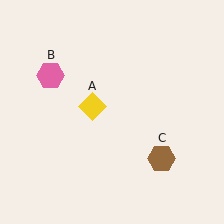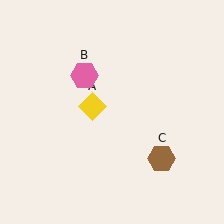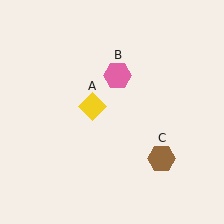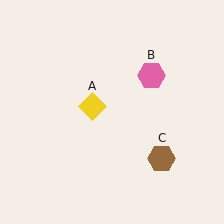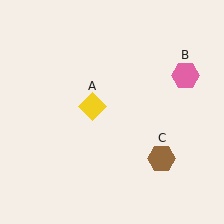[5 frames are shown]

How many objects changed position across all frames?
1 object changed position: pink hexagon (object B).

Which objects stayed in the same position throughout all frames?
Yellow diamond (object A) and brown hexagon (object C) remained stationary.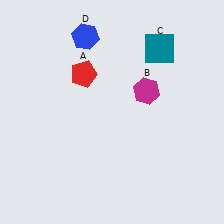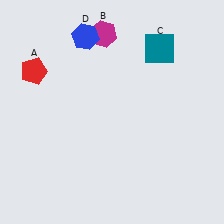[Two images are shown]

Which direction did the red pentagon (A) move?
The red pentagon (A) moved left.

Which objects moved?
The objects that moved are: the red pentagon (A), the magenta hexagon (B).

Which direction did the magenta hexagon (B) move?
The magenta hexagon (B) moved up.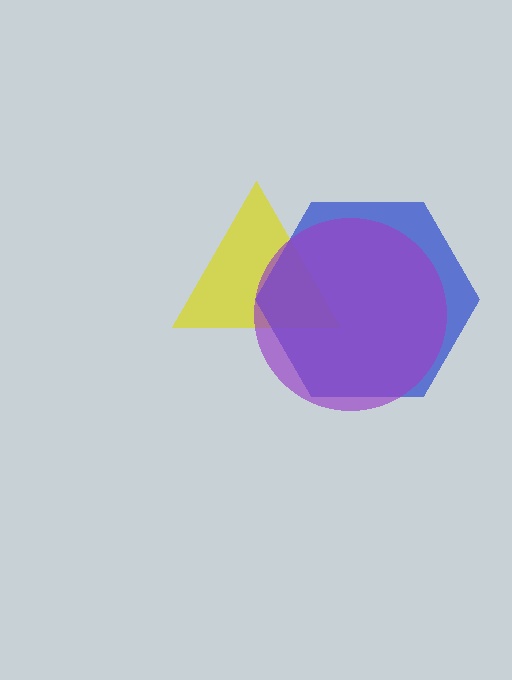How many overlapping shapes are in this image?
There are 3 overlapping shapes in the image.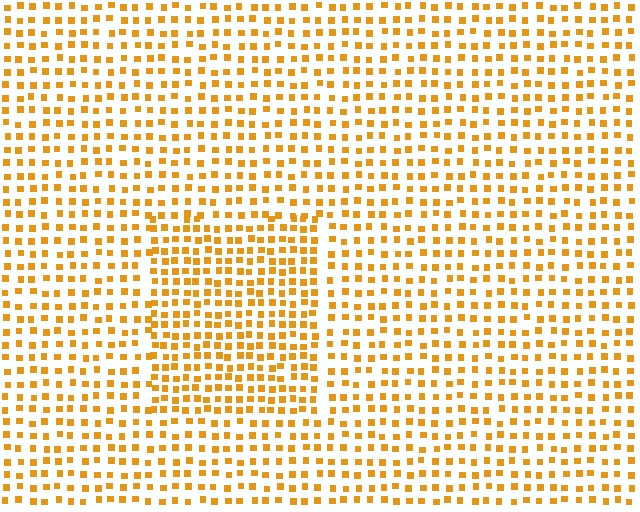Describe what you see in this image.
The image contains small orange elements arranged at two different densities. A rectangle-shaped region is visible where the elements are more densely packed than the surrounding area.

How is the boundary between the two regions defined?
The boundary is defined by a change in element density (approximately 1.5x ratio). All elements are the same color, size, and shape.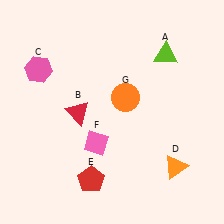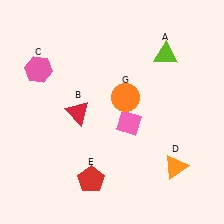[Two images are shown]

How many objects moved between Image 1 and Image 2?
1 object moved between the two images.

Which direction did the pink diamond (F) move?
The pink diamond (F) moved right.